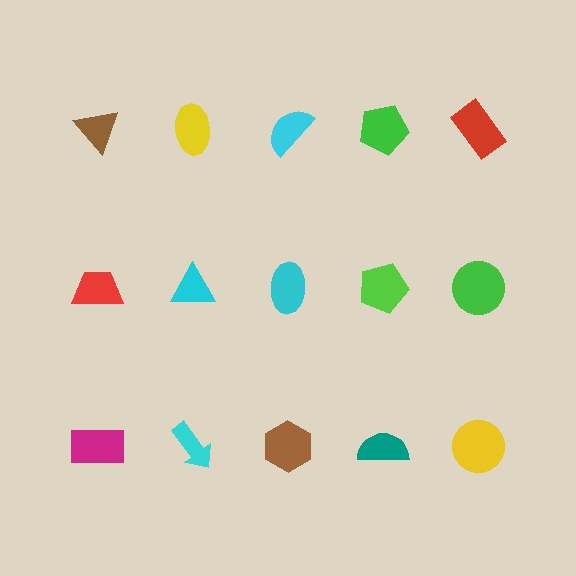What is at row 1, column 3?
A cyan semicircle.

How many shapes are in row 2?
5 shapes.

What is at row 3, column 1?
A magenta rectangle.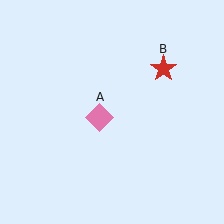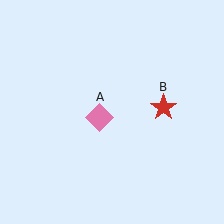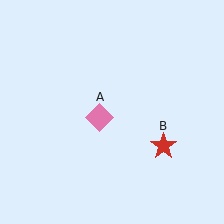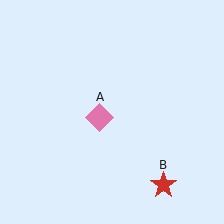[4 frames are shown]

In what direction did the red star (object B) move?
The red star (object B) moved down.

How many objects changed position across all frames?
1 object changed position: red star (object B).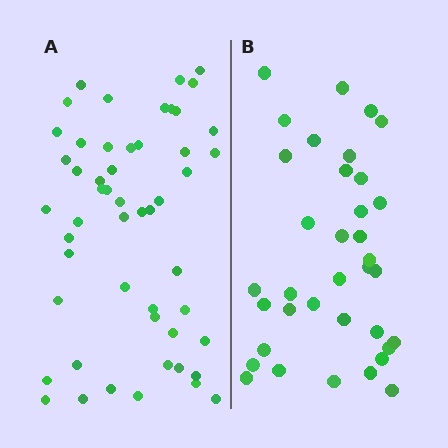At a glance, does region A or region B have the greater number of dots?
Region A (the left region) has more dots.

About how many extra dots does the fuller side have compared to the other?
Region A has approximately 15 more dots than region B.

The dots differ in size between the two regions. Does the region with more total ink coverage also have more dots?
No. Region B has more total ink coverage because its dots are larger, but region A actually contains more individual dots. Total area can be misleading — the number of items is what matters here.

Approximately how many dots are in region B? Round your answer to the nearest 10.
About 40 dots. (The exact count is 36, which rounds to 40.)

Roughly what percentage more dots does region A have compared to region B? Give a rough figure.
About 45% more.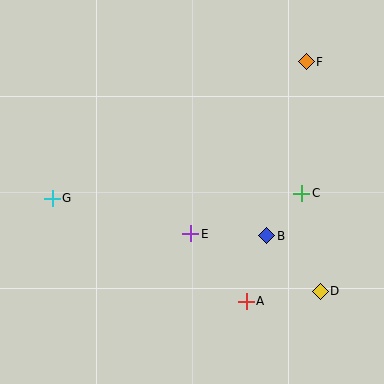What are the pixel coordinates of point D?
Point D is at (320, 291).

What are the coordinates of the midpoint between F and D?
The midpoint between F and D is at (313, 177).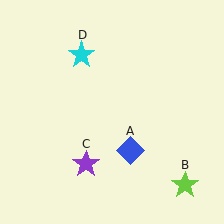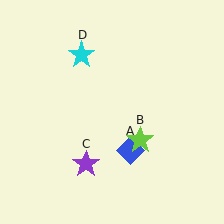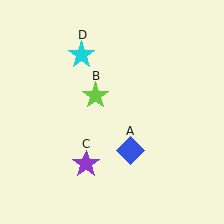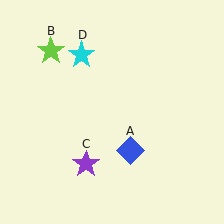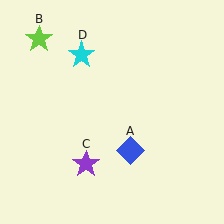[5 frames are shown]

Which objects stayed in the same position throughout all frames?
Blue diamond (object A) and purple star (object C) and cyan star (object D) remained stationary.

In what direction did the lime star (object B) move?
The lime star (object B) moved up and to the left.